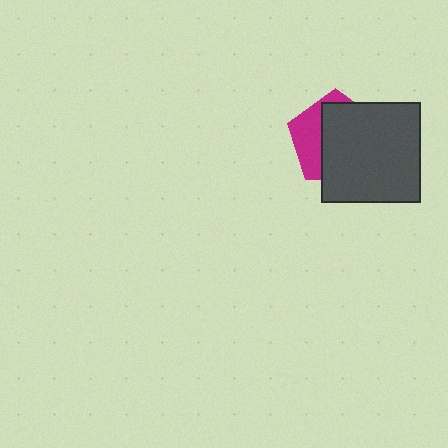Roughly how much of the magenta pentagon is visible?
A small part of it is visible (roughly 34%).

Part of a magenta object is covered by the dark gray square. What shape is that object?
It is a pentagon.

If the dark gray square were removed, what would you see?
You would see the complete magenta pentagon.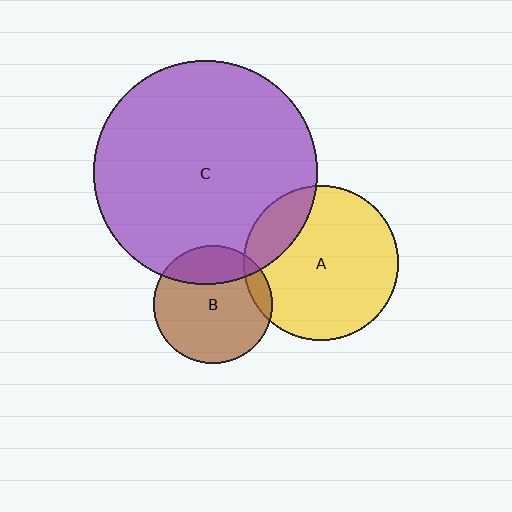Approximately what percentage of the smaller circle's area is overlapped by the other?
Approximately 10%.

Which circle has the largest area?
Circle C (purple).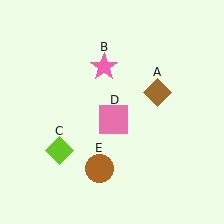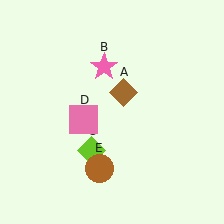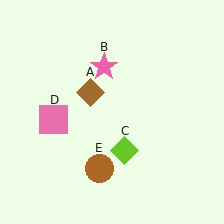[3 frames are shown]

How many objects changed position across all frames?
3 objects changed position: brown diamond (object A), lime diamond (object C), pink square (object D).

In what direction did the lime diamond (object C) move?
The lime diamond (object C) moved right.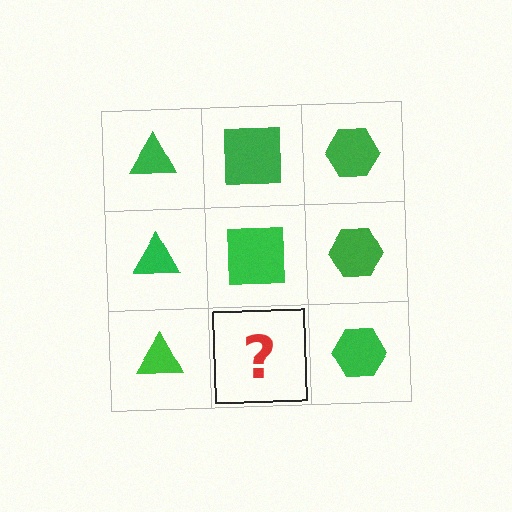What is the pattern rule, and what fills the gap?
The rule is that each column has a consistent shape. The gap should be filled with a green square.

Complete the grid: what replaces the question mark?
The question mark should be replaced with a green square.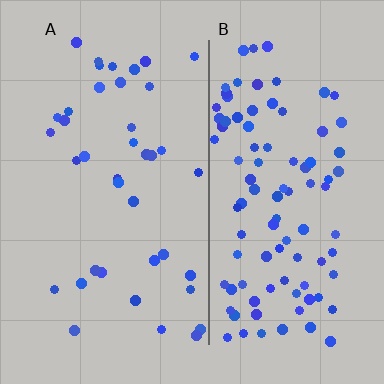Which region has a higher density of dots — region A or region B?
B (the right).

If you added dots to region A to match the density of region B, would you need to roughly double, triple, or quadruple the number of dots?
Approximately double.